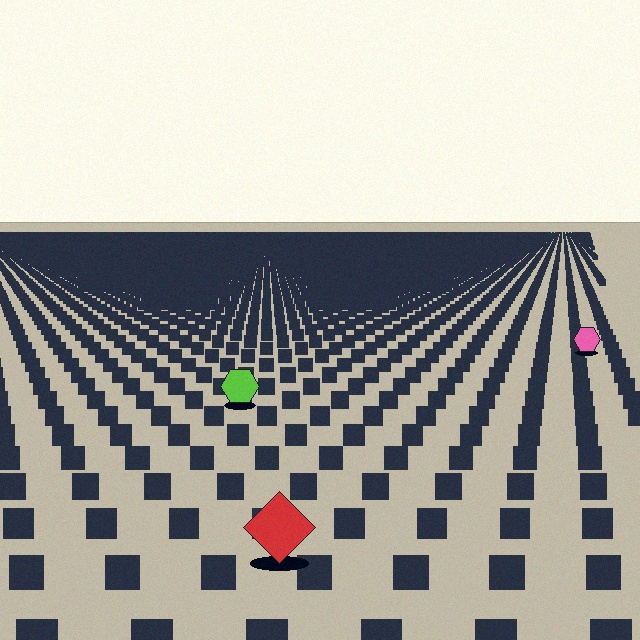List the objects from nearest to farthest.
From nearest to farthest: the red diamond, the lime hexagon, the pink hexagon.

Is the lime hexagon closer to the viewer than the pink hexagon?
Yes. The lime hexagon is closer — you can tell from the texture gradient: the ground texture is coarser near it.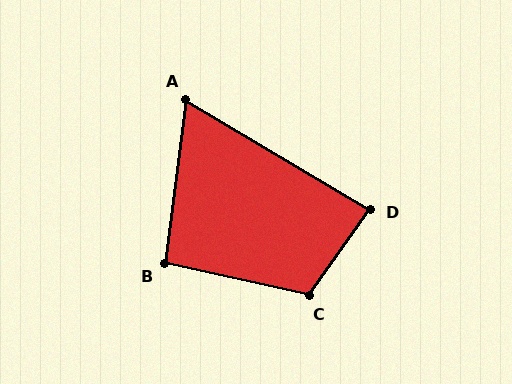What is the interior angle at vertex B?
Approximately 95 degrees (approximately right).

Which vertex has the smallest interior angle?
A, at approximately 67 degrees.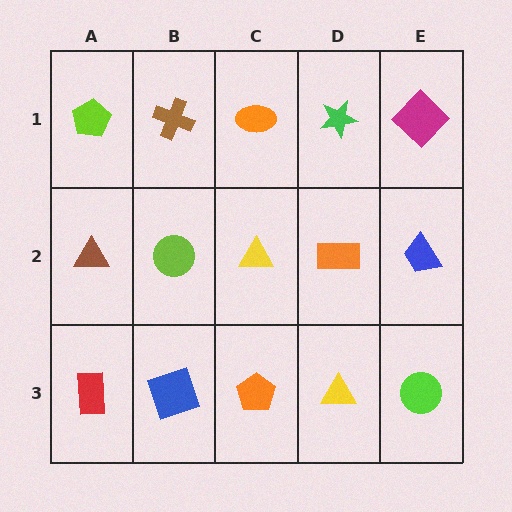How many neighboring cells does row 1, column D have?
3.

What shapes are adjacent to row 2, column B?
A brown cross (row 1, column B), a blue square (row 3, column B), a brown triangle (row 2, column A), a yellow triangle (row 2, column C).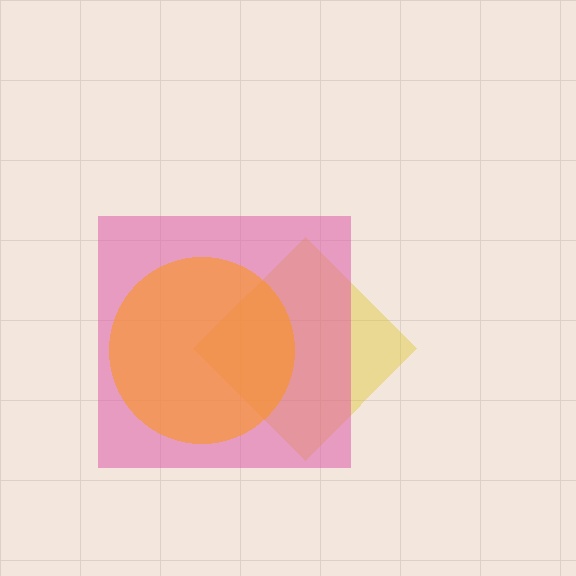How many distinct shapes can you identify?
There are 3 distinct shapes: a yellow diamond, a pink square, an orange circle.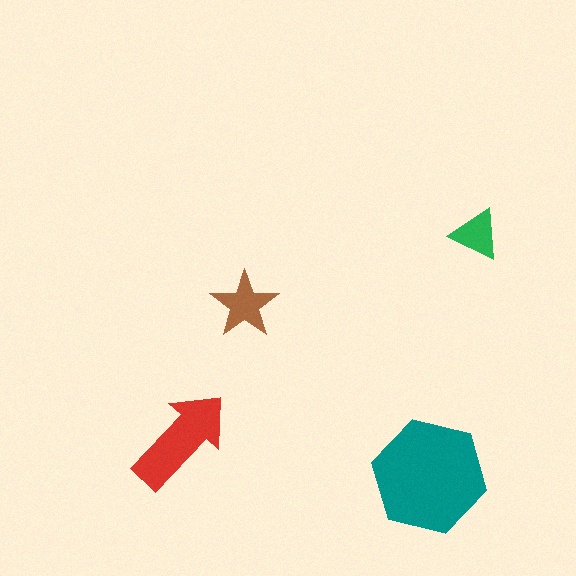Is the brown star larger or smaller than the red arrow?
Smaller.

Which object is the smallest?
The green triangle.